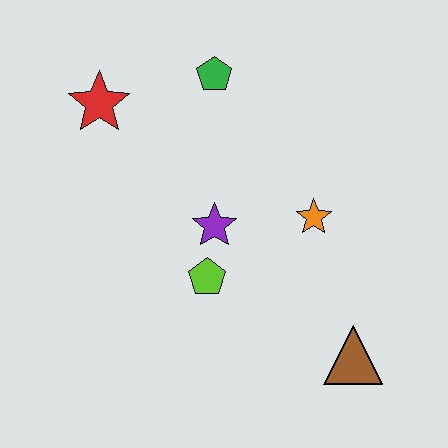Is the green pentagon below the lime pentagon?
No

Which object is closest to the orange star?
The purple star is closest to the orange star.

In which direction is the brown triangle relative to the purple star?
The brown triangle is to the right of the purple star.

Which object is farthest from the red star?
The brown triangle is farthest from the red star.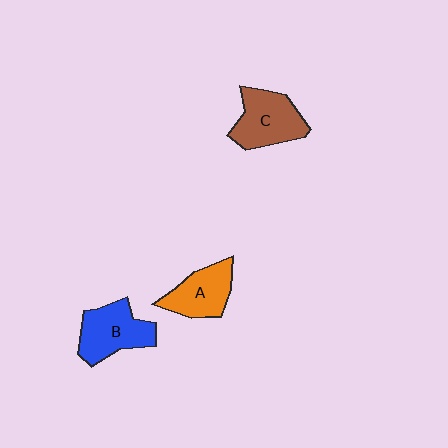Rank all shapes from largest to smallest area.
From largest to smallest: C (brown), B (blue), A (orange).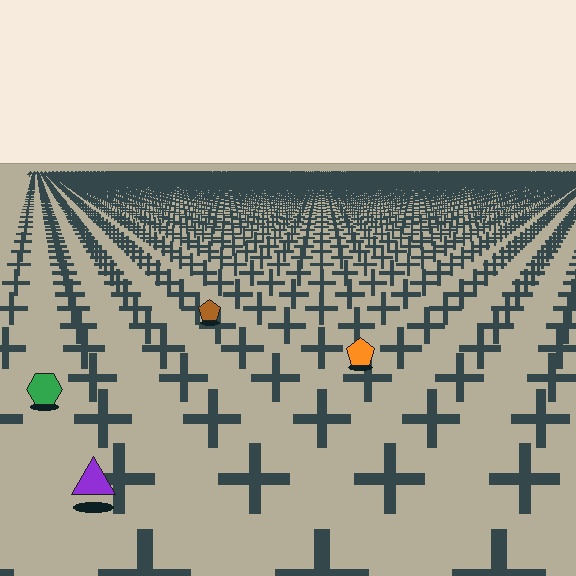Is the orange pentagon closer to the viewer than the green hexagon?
No. The green hexagon is closer — you can tell from the texture gradient: the ground texture is coarser near it.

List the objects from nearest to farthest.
From nearest to farthest: the purple triangle, the green hexagon, the orange pentagon, the brown pentagon.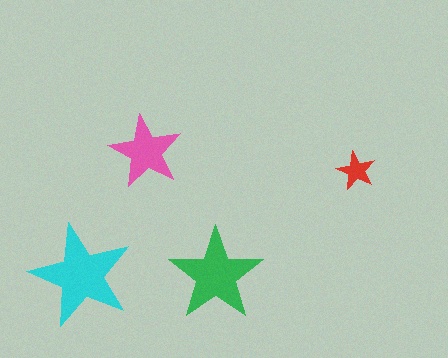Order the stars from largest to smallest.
the cyan one, the green one, the pink one, the red one.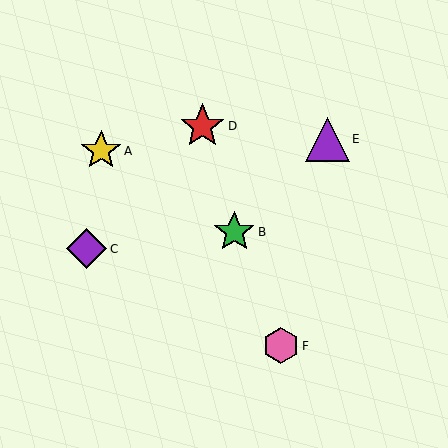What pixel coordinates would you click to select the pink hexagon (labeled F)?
Click at (281, 346) to select the pink hexagon F.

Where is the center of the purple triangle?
The center of the purple triangle is at (327, 139).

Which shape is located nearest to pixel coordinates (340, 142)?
The purple triangle (labeled E) at (327, 139) is nearest to that location.